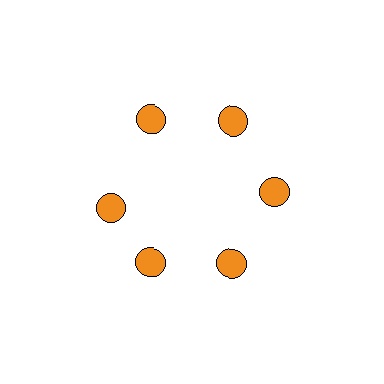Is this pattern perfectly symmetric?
No. The 6 orange circles are arranged in a ring, but one element near the 9 o'clock position is rotated out of alignment along the ring, breaking the 6-fold rotational symmetry.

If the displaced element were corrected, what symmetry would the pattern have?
It would have 6-fold rotational symmetry — the pattern would map onto itself every 60 degrees.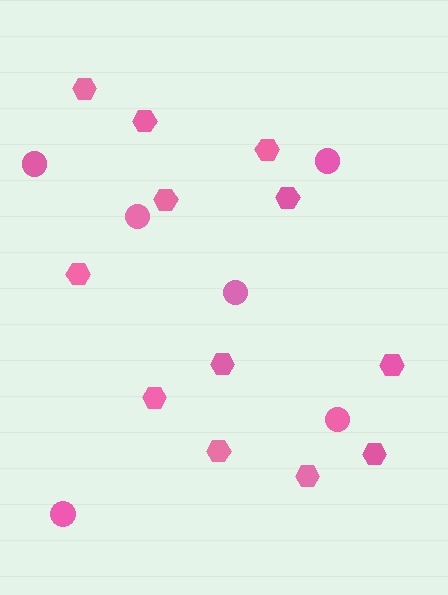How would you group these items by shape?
There are 2 groups: one group of hexagons (12) and one group of circles (6).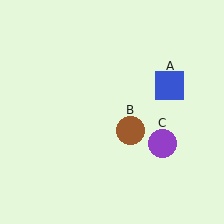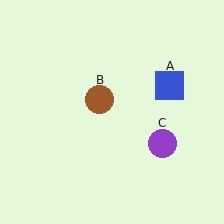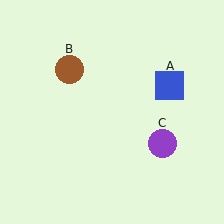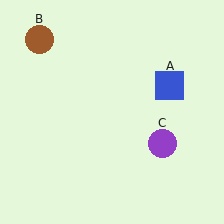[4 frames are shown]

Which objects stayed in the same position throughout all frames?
Blue square (object A) and purple circle (object C) remained stationary.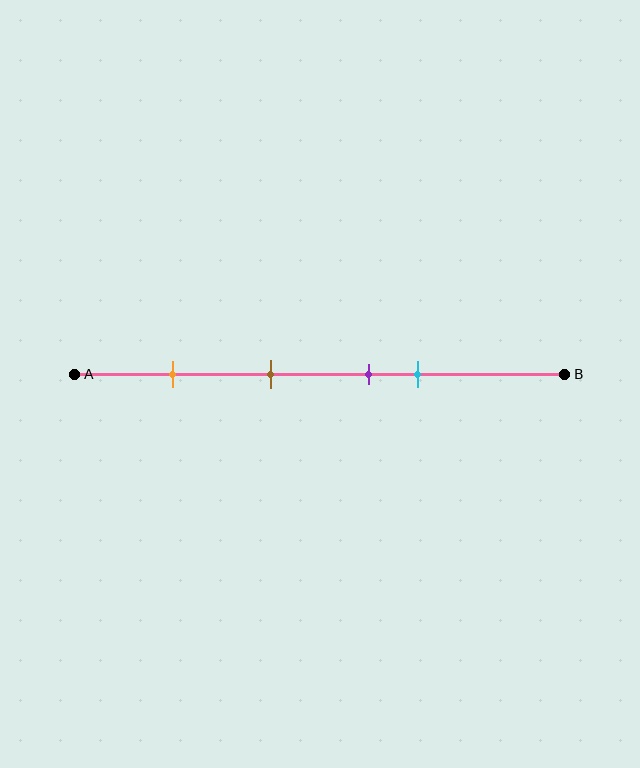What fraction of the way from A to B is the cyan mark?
The cyan mark is approximately 70% (0.7) of the way from A to B.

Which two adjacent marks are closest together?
The purple and cyan marks are the closest adjacent pair.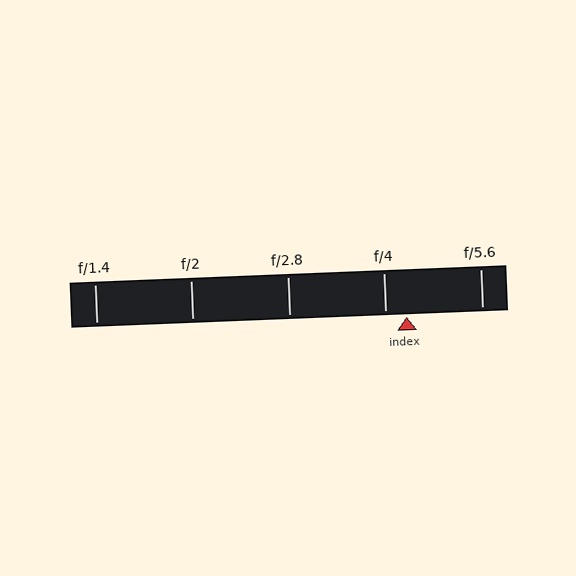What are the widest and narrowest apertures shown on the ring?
The widest aperture shown is f/1.4 and the narrowest is f/5.6.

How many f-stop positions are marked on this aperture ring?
There are 5 f-stop positions marked.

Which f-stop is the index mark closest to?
The index mark is closest to f/4.